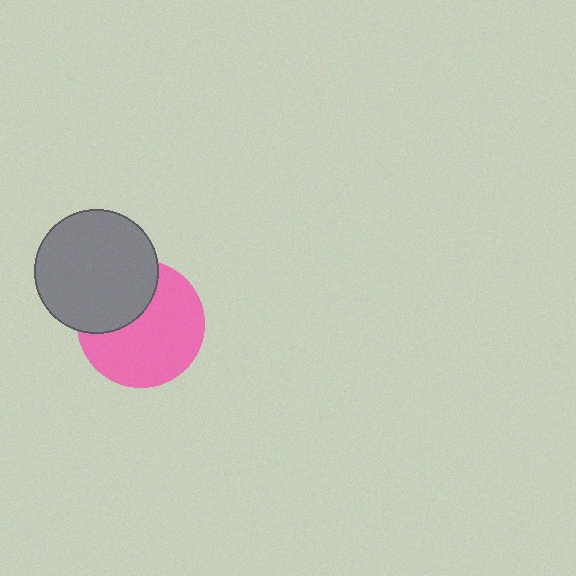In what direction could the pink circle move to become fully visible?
The pink circle could move toward the lower-right. That would shift it out from behind the gray circle entirely.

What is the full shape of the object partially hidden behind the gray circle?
The partially hidden object is a pink circle.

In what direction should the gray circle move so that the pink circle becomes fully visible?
The gray circle should move toward the upper-left. That is the shortest direction to clear the overlap and leave the pink circle fully visible.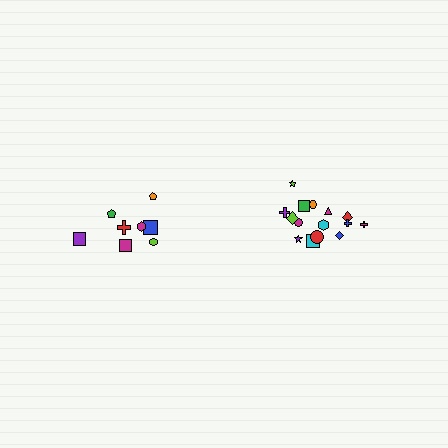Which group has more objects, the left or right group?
The right group.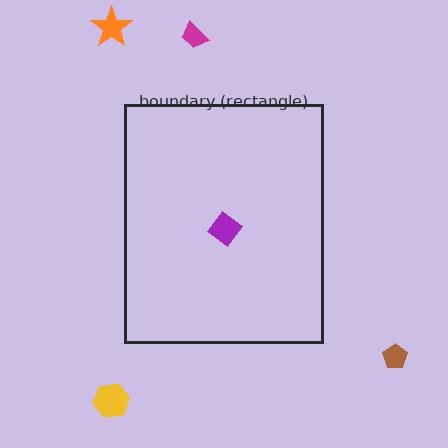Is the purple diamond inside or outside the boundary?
Inside.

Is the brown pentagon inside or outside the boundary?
Outside.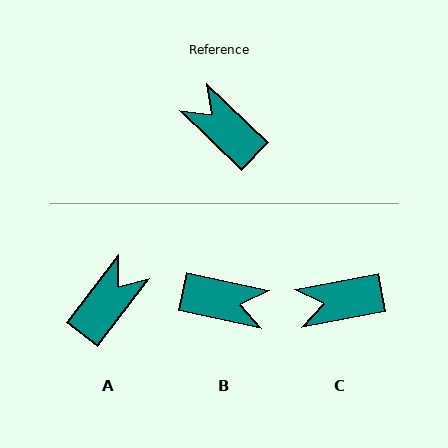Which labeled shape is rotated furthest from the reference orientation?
B, about 148 degrees away.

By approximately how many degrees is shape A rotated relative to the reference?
Approximately 84 degrees clockwise.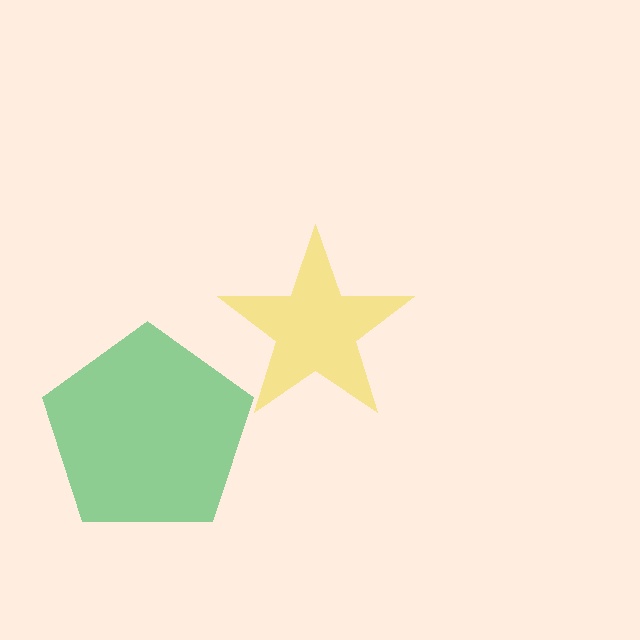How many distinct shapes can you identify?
There are 2 distinct shapes: a green pentagon, a yellow star.